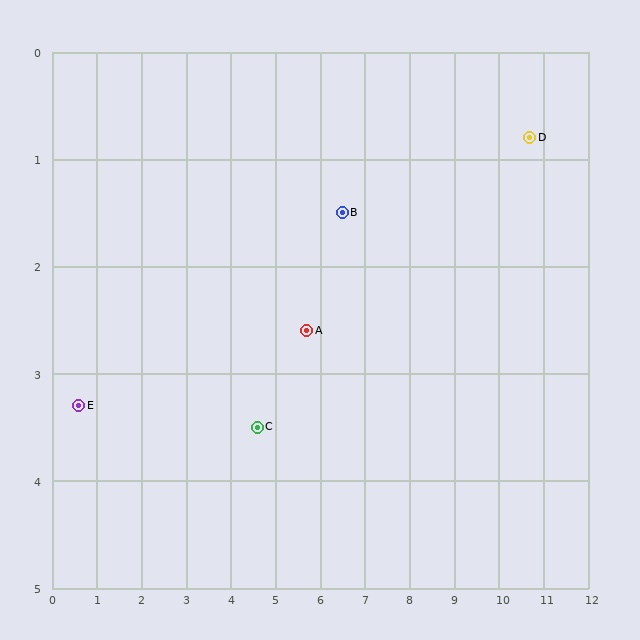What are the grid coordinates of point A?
Point A is at approximately (5.7, 2.6).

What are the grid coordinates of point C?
Point C is at approximately (4.6, 3.5).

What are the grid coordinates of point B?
Point B is at approximately (6.5, 1.5).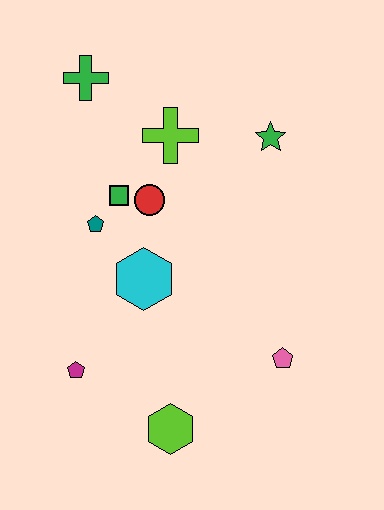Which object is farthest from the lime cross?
The lime hexagon is farthest from the lime cross.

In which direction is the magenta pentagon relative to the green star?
The magenta pentagon is below the green star.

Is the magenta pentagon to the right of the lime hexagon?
No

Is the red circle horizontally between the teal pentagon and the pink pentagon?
Yes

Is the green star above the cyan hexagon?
Yes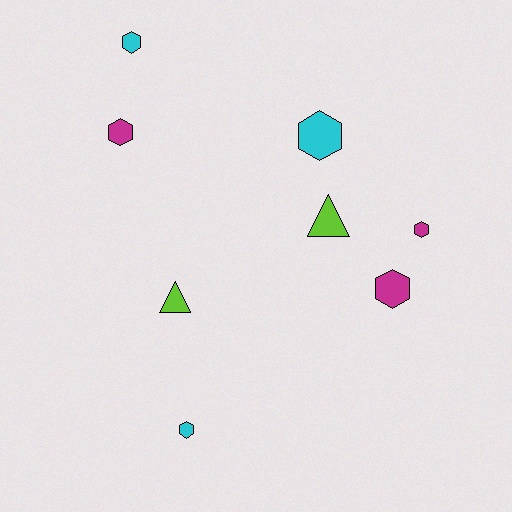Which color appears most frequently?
Cyan, with 3 objects.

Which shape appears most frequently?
Hexagon, with 6 objects.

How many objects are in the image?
There are 8 objects.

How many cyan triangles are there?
There are no cyan triangles.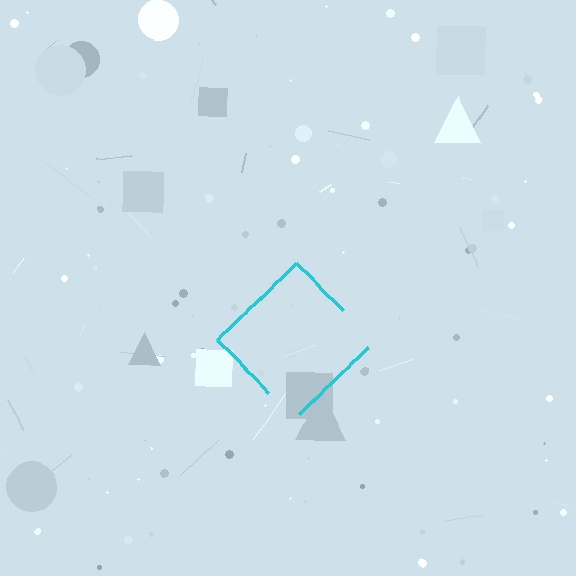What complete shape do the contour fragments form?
The contour fragments form a diamond.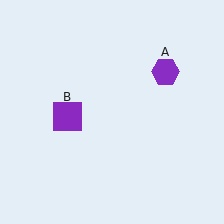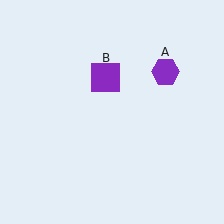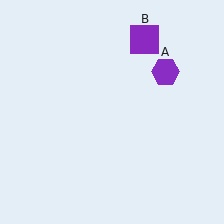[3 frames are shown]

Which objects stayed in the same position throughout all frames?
Purple hexagon (object A) remained stationary.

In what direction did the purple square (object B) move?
The purple square (object B) moved up and to the right.